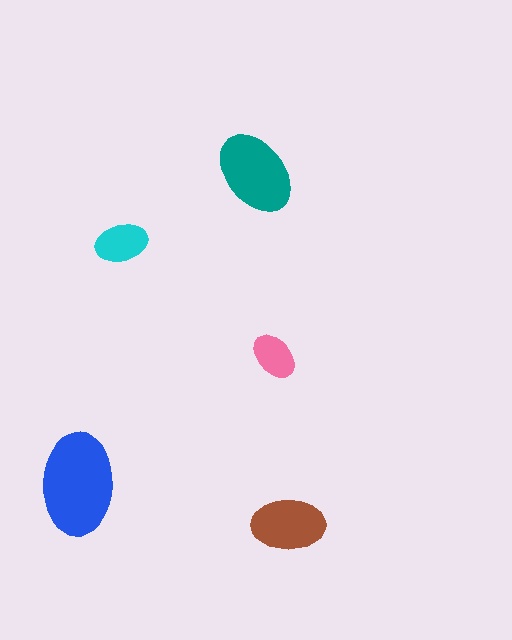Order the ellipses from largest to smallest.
the blue one, the teal one, the brown one, the cyan one, the pink one.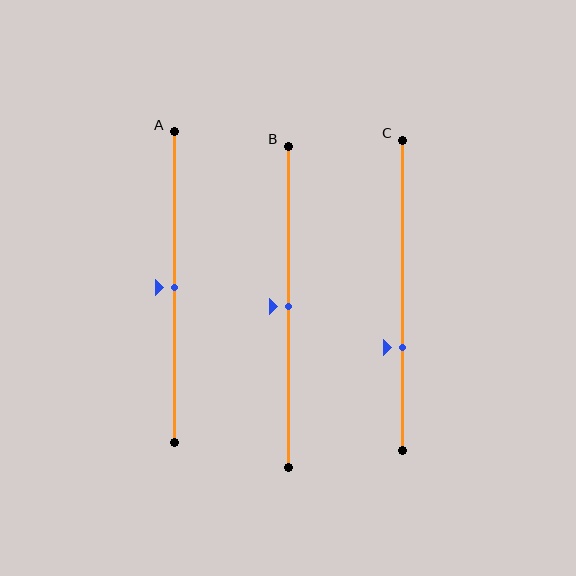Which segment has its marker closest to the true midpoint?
Segment A has its marker closest to the true midpoint.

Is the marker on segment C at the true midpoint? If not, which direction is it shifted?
No, the marker on segment C is shifted downward by about 17% of the segment length.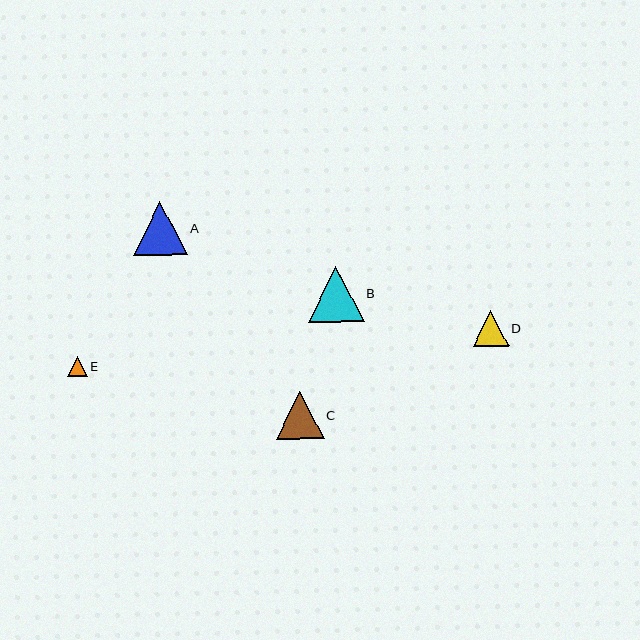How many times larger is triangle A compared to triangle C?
Triangle A is approximately 1.1 times the size of triangle C.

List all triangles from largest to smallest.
From largest to smallest: B, A, C, D, E.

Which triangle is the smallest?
Triangle E is the smallest with a size of approximately 20 pixels.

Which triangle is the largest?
Triangle B is the largest with a size of approximately 56 pixels.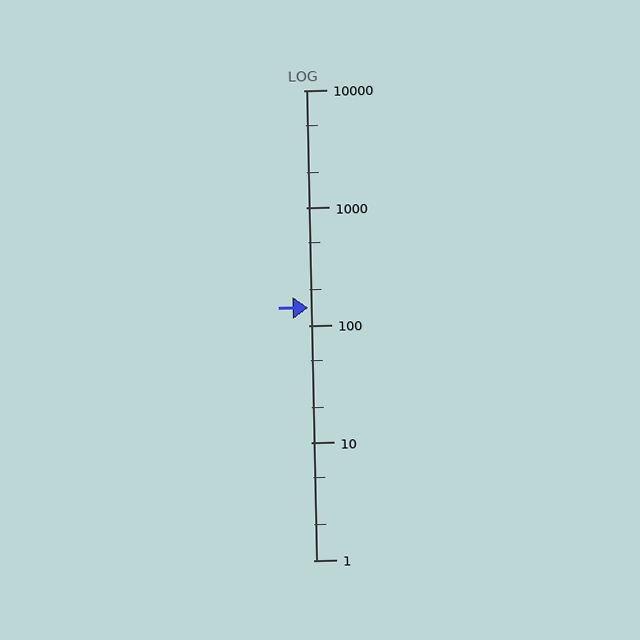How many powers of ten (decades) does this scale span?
The scale spans 4 decades, from 1 to 10000.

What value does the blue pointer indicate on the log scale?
The pointer indicates approximately 140.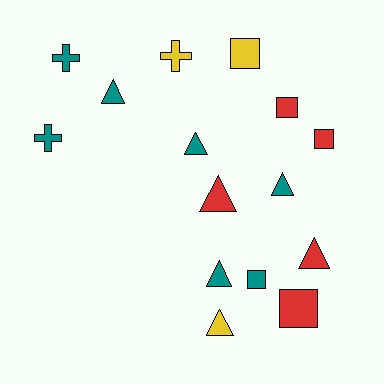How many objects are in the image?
There are 15 objects.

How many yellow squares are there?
There is 1 yellow square.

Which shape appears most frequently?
Triangle, with 7 objects.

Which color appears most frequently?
Teal, with 7 objects.